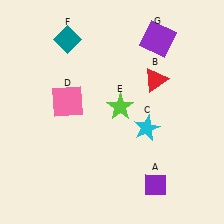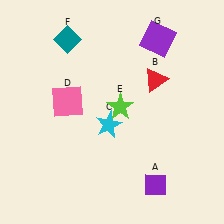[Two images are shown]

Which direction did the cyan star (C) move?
The cyan star (C) moved left.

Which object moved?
The cyan star (C) moved left.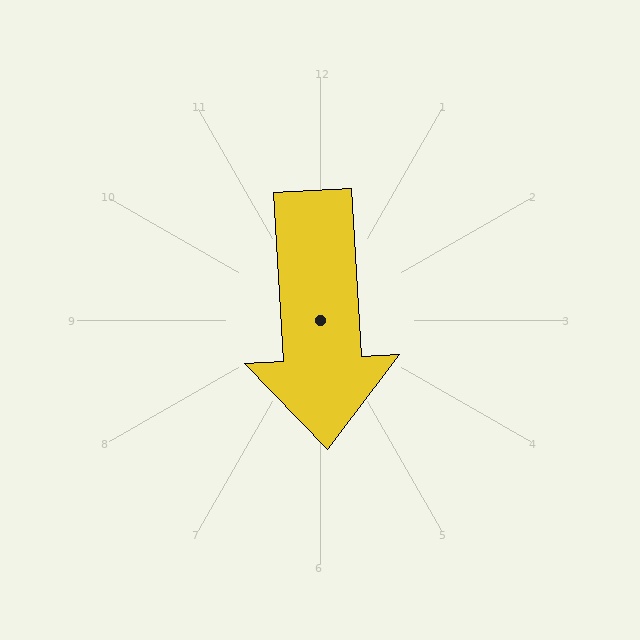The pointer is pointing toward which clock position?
Roughly 6 o'clock.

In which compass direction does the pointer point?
South.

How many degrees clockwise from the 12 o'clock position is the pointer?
Approximately 177 degrees.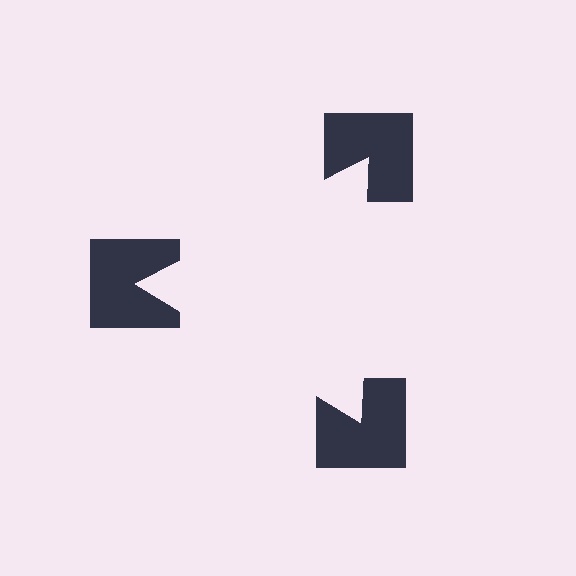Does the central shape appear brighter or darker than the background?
It typically appears slightly brighter than the background, even though no actual brightness change is drawn.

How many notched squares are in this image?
There are 3 — one at each vertex of the illusory triangle.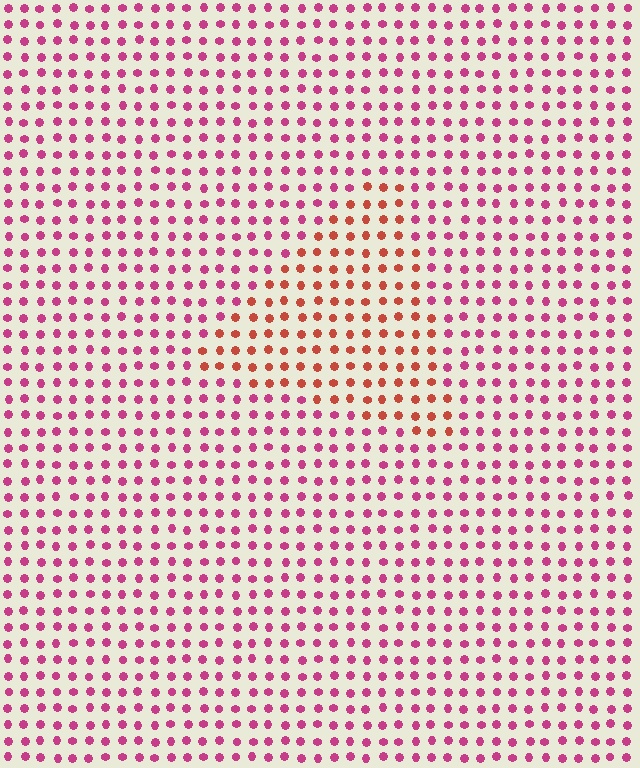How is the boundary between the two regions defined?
The boundary is defined purely by a slight shift in hue (about 39 degrees). Spacing, size, and orientation are identical on both sides.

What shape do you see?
I see a triangle.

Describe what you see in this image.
The image is filled with small magenta elements in a uniform arrangement. A triangle-shaped region is visible where the elements are tinted to a slightly different hue, forming a subtle color boundary.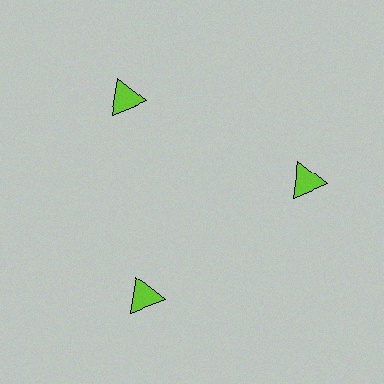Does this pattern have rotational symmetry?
Yes, this pattern has 3-fold rotational symmetry. It looks the same after rotating 120 degrees around the center.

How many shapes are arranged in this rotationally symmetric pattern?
There are 3 shapes, arranged in 3 groups of 1.